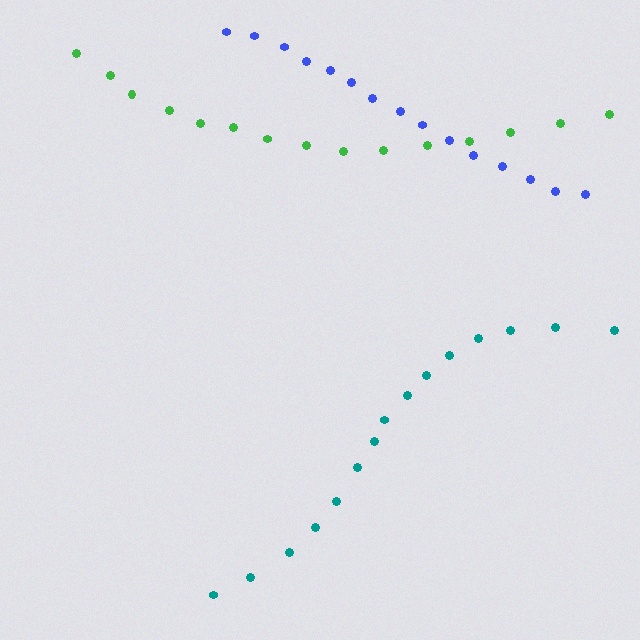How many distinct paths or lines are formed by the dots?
There are 3 distinct paths.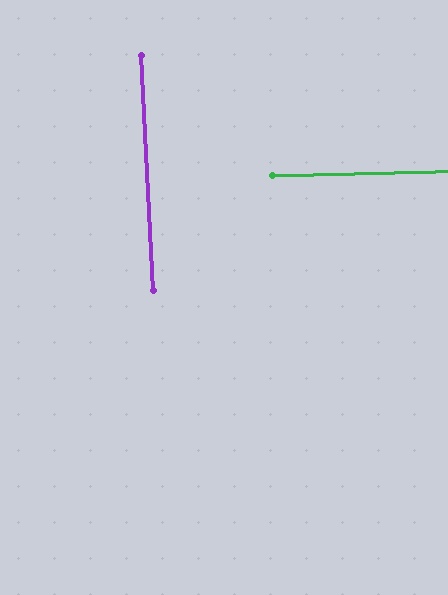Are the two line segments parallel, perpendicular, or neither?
Perpendicular — they meet at approximately 89°.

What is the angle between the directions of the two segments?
Approximately 89 degrees.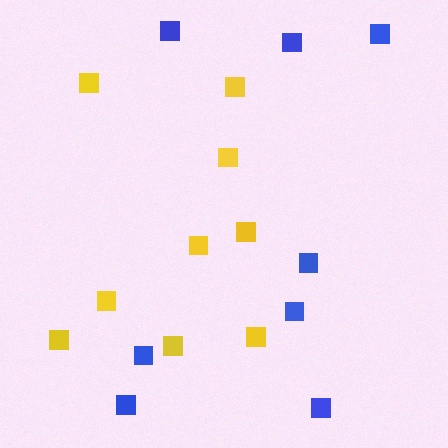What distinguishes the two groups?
There are 2 groups: one group of yellow squares (9) and one group of blue squares (8).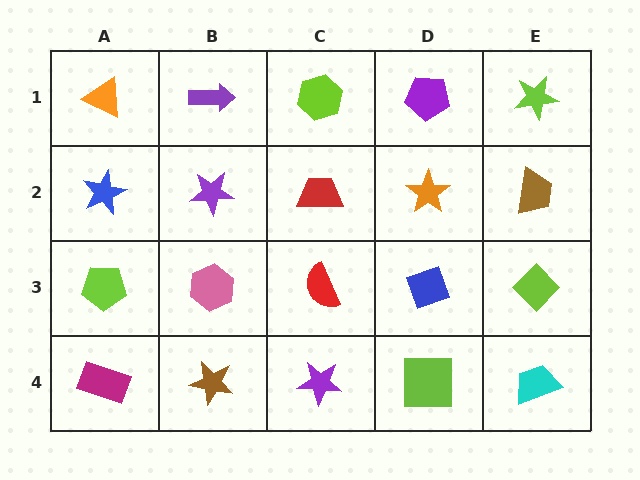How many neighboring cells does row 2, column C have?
4.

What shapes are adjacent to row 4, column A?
A lime pentagon (row 3, column A), a brown star (row 4, column B).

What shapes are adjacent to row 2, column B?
A purple arrow (row 1, column B), a pink hexagon (row 3, column B), a blue star (row 2, column A), a red trapezoid (row 2, column C).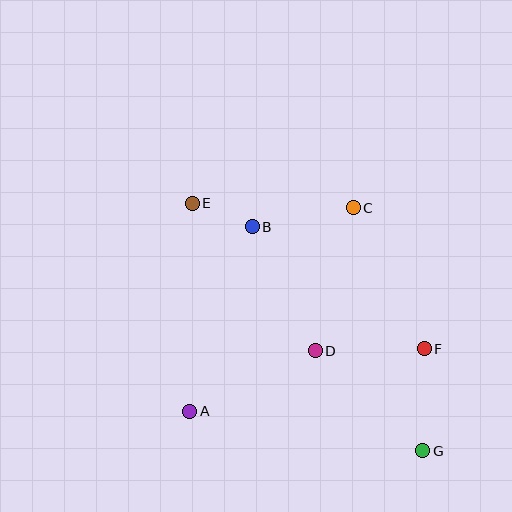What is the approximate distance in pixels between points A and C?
The distance between A and C is approximately 261 pixels.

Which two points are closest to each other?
Points B and E are closest to each other.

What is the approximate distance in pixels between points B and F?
The distance between B and F is approximately 211 pixels.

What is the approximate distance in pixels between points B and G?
The distance between B and G is approximately 281 pixels.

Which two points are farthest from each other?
Points E and G are farthest from each other.